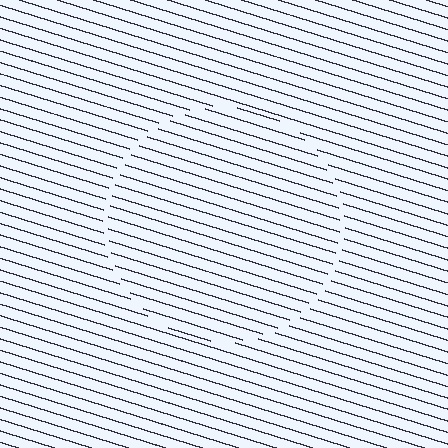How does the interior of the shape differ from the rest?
The interior of the shape contains the same grating, shifted by half a period — the contour is defined by the phase discontinuity where line-ends from the inner and outer gratings abut.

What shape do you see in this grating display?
An illusory circle. The interior of the shape contains the same grating, shifted by half a period — the contour is defined by the phase discontinuity where line-ends from the inner and outer gratings abut.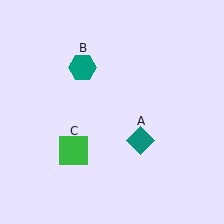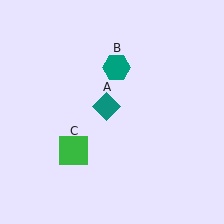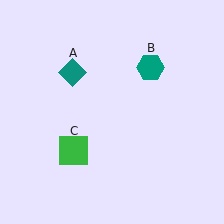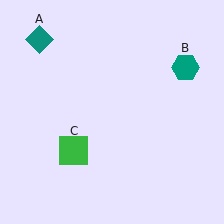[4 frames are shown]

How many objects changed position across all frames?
2 objects changed position: teal diamond (object A), teal hexagon (object B).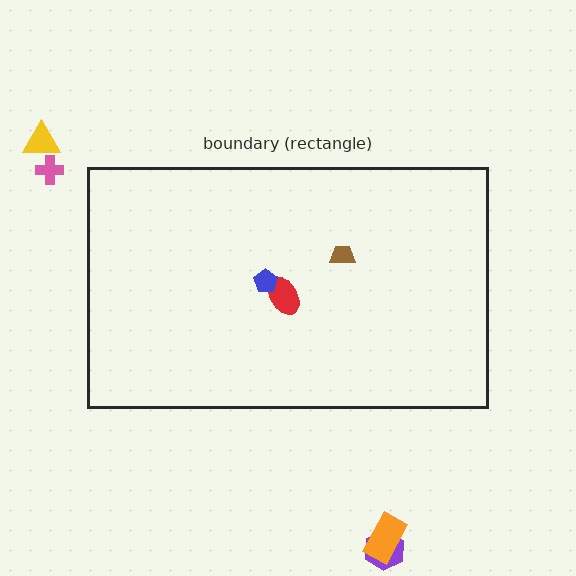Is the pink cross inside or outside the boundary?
Outside.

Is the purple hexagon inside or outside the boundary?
Outside.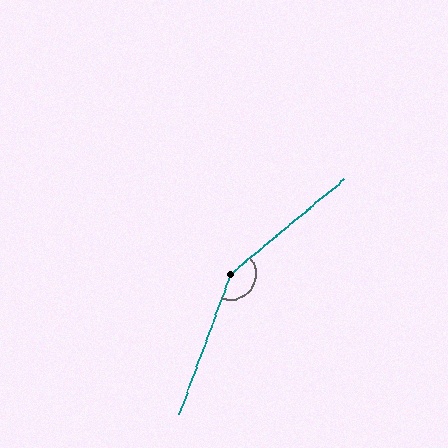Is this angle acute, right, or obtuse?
It is obtuse.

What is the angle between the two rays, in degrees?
Approximately 150 degrees.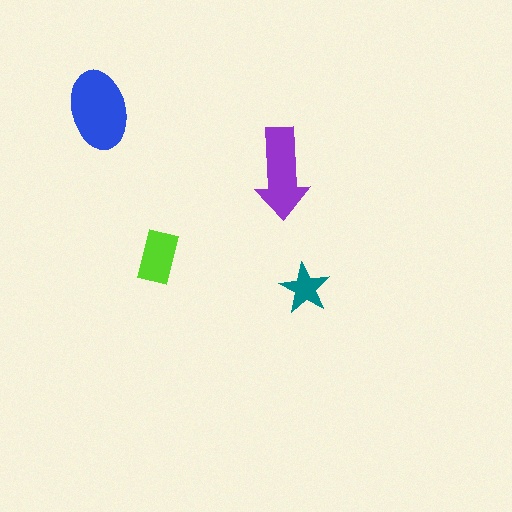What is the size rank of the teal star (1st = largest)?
4th.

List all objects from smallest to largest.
The teal star, the lime rectangle, the purple arrow, the blue ellipse.